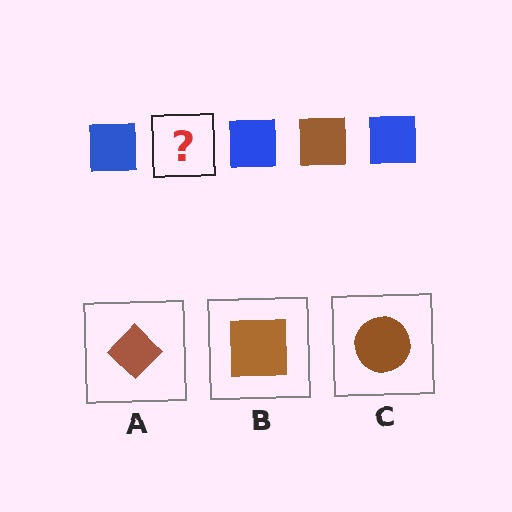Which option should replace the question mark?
Option B.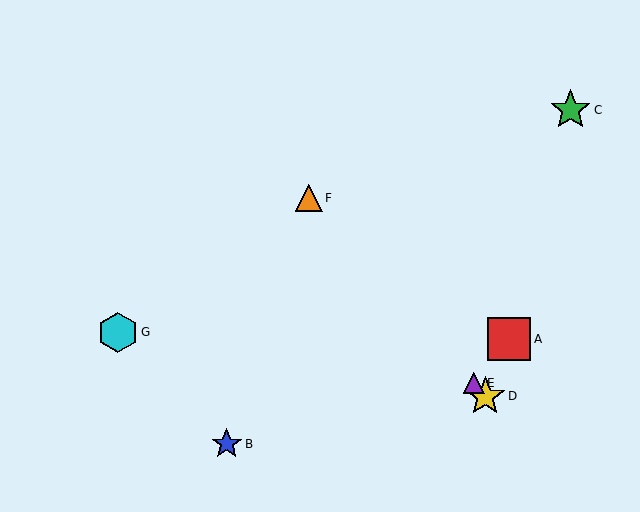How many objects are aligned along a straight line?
3 objects (D, E, F) are aligned along a straight line.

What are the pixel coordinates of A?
Object A is at (509, 339).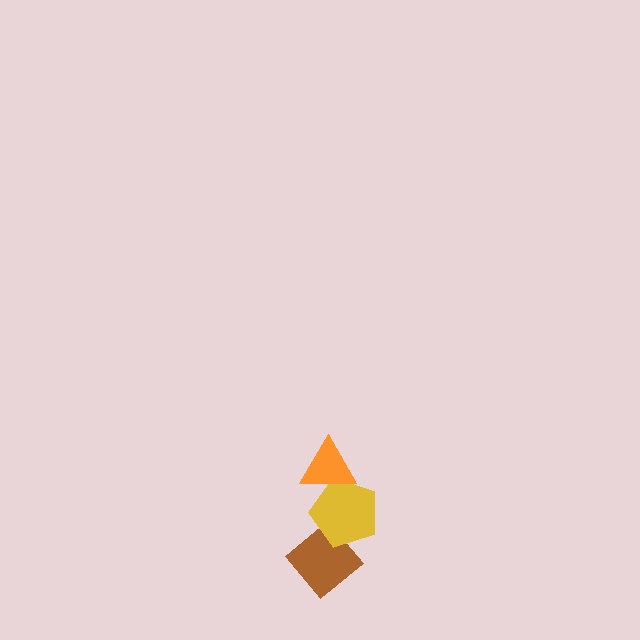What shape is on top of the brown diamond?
The yellow pentagon is on top of the brown diamond.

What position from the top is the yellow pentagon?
The yellow pentagon is 2nd from the top.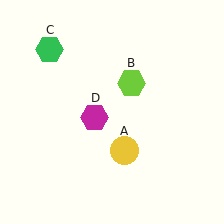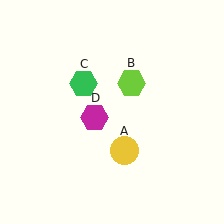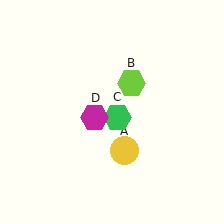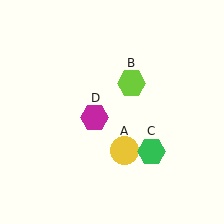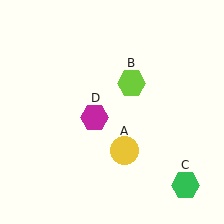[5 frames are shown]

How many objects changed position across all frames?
1 object changed position: green hexagon (object C).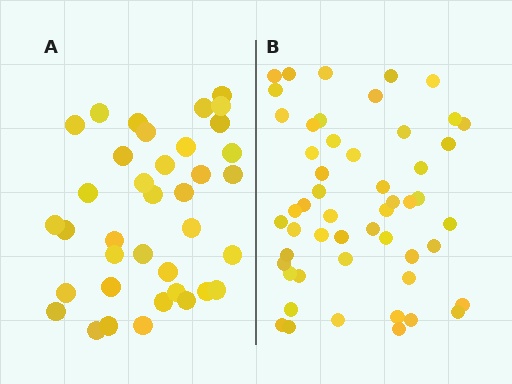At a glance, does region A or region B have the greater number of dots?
Region B (the right region) has more dots.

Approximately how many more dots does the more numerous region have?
Region B has approximately 15 more dots than region A.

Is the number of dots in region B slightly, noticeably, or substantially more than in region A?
Region B has noticeably more, but not dramatically so. The ratio is roughly 1.4 to 1.